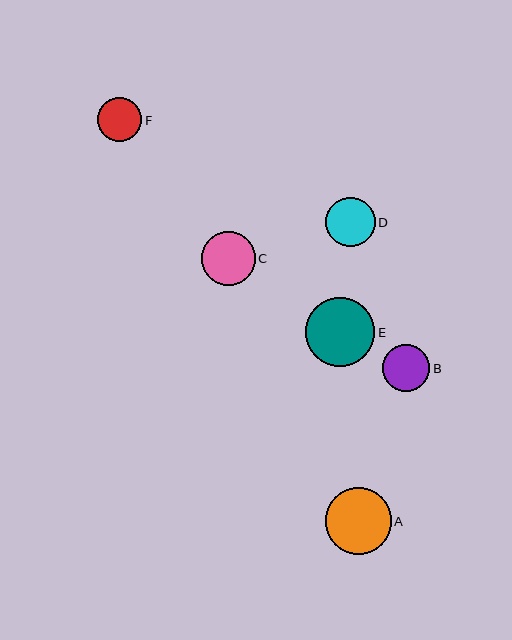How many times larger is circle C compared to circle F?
Circle C is approximately 1.2 times the size of circle F.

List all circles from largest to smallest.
From largest to smallest: E, A, C, D, B, F.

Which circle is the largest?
Circle E is the largest with a size of approximately 69 pixels.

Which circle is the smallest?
Circle F is the smallest with a size of approximately 45 pixels.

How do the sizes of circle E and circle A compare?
Circle E and circle A are approximately the same size.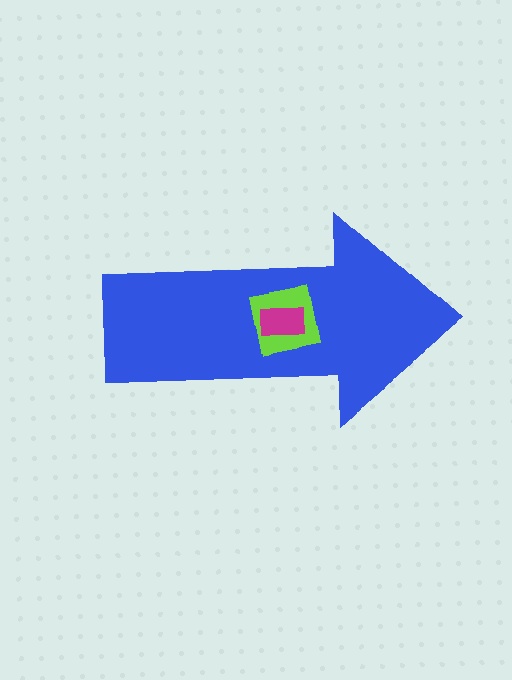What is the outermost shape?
The blue arrow.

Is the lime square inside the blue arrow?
Yes.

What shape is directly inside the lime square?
The magenta rectangle.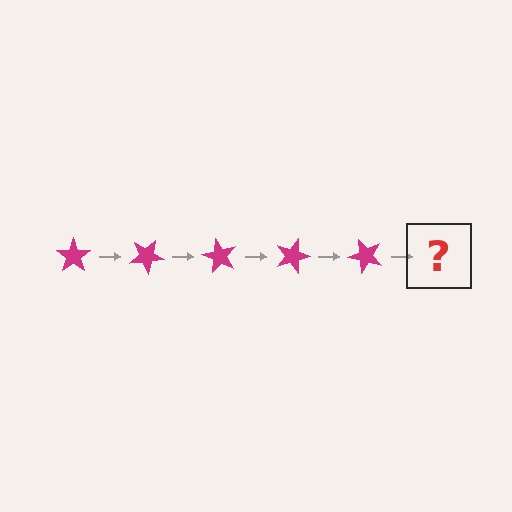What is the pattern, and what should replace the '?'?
The pattern is that the star rotates 30 degrees each step. The '?' should be a magenta star rotated 150 degrees.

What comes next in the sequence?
The next element should be a magenta star rotated 150 degrees.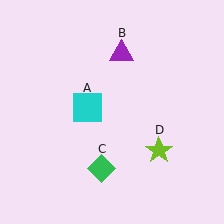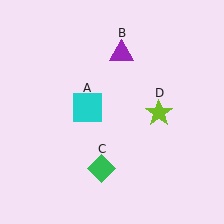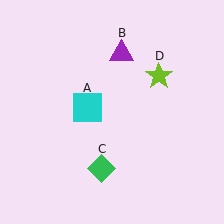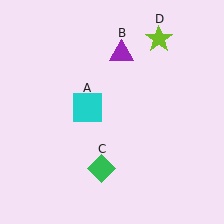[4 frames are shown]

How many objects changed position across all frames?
1 object changed position: lime star (object D).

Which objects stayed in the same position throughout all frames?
Cyan square (object A) and purple triangle (object B) and green diamond (object C) remained stationary.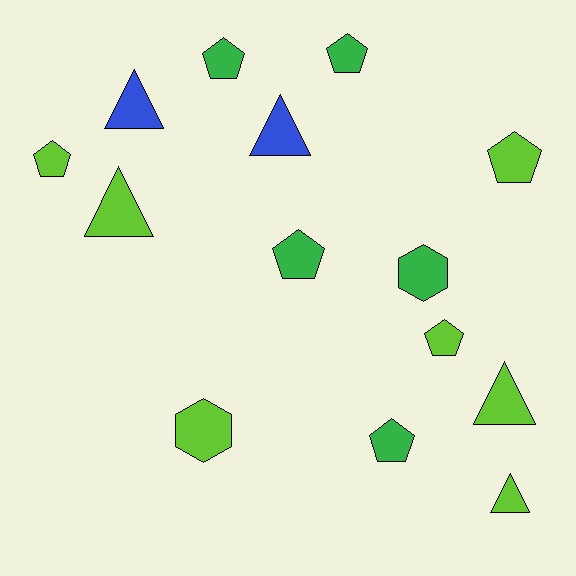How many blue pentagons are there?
There are no blue pentagons.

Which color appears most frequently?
Lime, with 7 objects.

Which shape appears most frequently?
Pentagon, with 7 objects.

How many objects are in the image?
There are 14 objects.